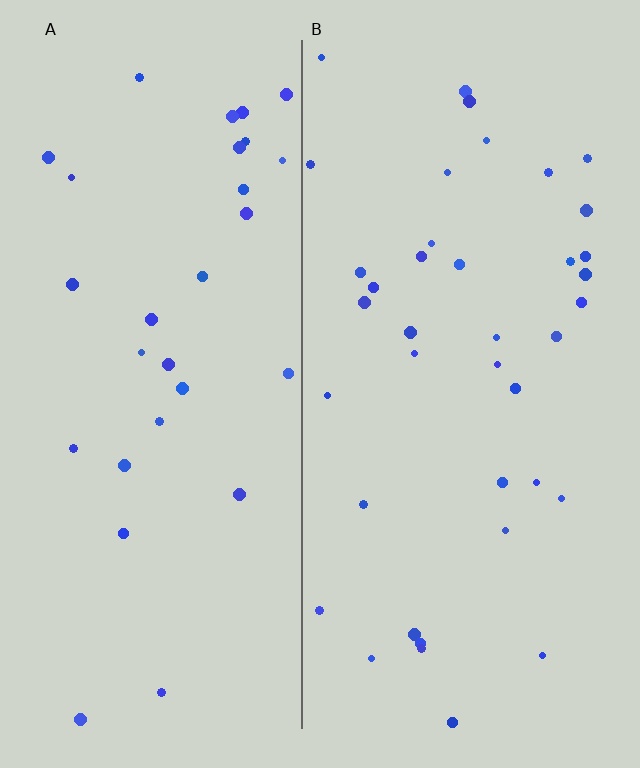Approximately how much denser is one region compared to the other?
Approximately 1.3× — region B over region A.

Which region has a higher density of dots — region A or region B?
B (the right).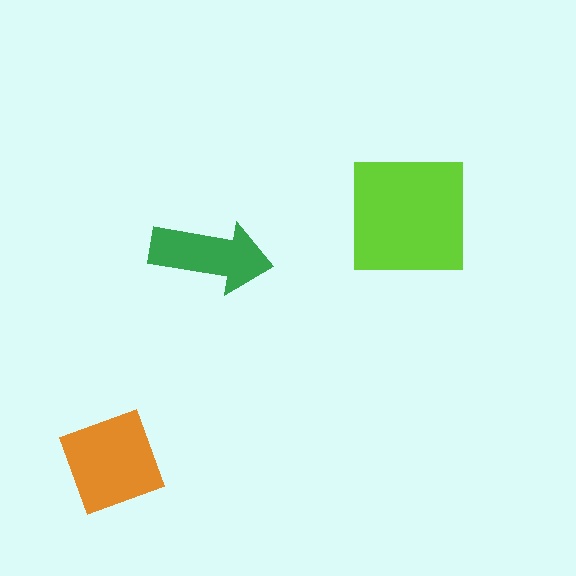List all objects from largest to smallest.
The lime square, the orange diamond, the green arrow.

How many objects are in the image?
There are 3 objects in the image.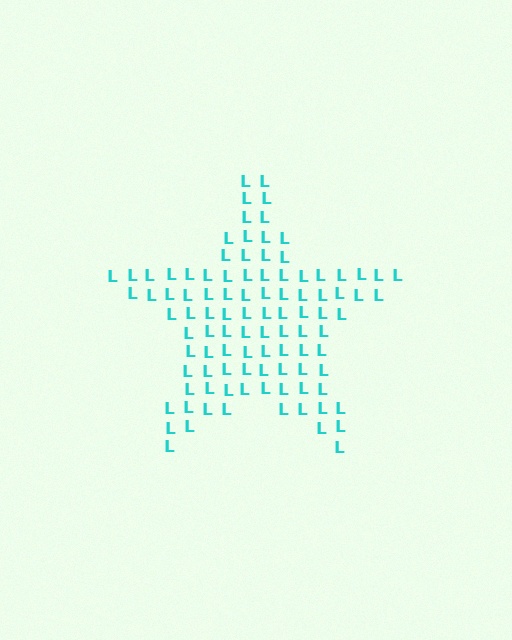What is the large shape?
The large shape is a star.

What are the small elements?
The small elements are letter L's.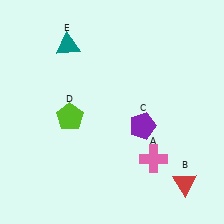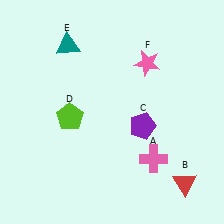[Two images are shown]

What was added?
A pink star (F) was added in Image 2.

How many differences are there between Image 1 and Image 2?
There is 1 difference between the two images.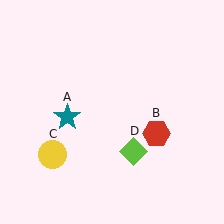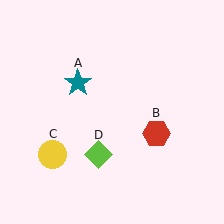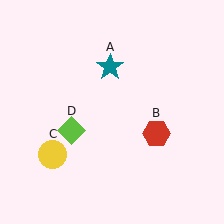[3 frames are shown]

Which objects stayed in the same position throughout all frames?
Red hexagon (object B) and yellow circle (object C) remained stationary.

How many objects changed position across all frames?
2 objects changed position: teal star (object A), lime diamond (object D).